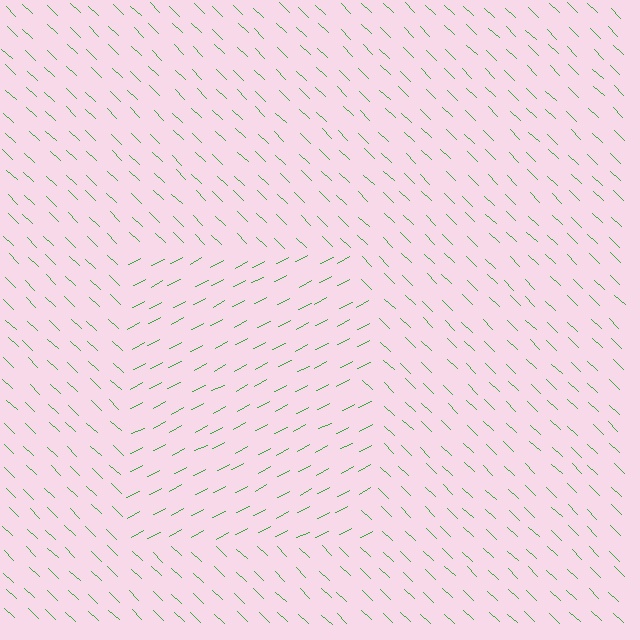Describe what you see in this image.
The image is filled with small green line segments. A rectangle region in the image has lines oriented differently from the surrounding lines, creating a visible texture boundary.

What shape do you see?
I see a rectangle.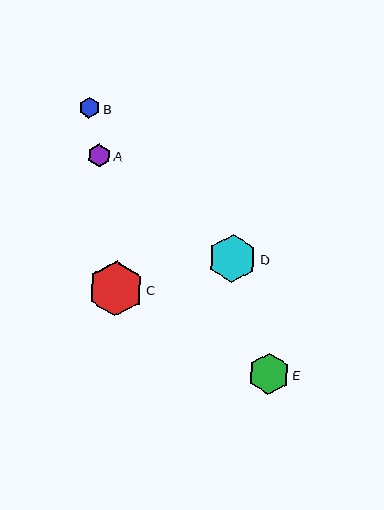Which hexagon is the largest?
Hexagon C is the largest with a size of approximately 55 pixels.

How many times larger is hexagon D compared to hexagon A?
Hexagon D is approximately 2.1 times the size of hexagon A.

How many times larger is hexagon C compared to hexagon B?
Hexagon C is approximately 2.6 times the size of hexagon B.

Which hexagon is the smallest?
Hexagon B is the smallest with a size of approximately 21 pixels.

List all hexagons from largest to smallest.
From largest to smallest: C, D, E, A, B.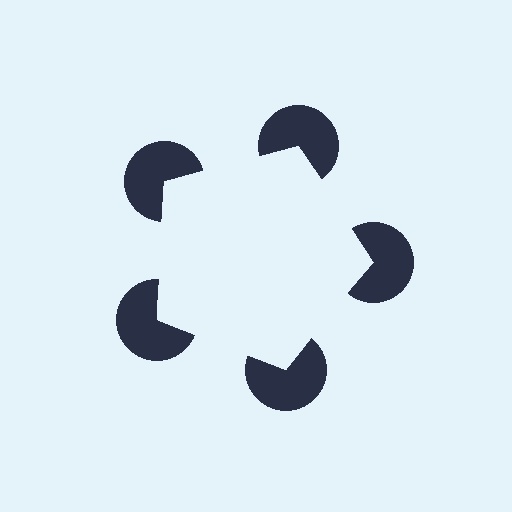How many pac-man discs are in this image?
There are 5 — one at each vertex of the illusory pentagon.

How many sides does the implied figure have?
5 sides.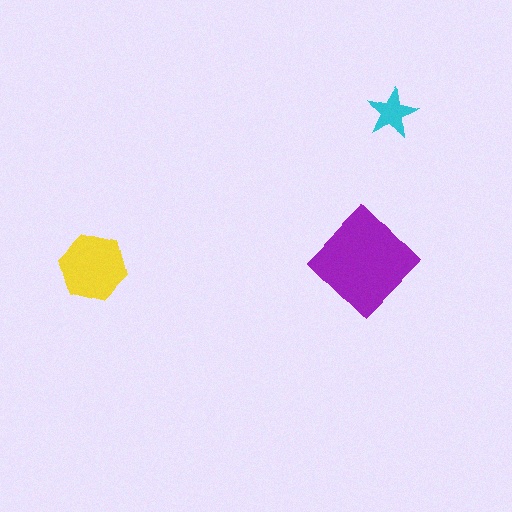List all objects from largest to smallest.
The purple diamond, the yellow hexagon, the cyan star.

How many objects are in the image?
There are 3 objects in the image.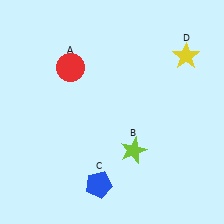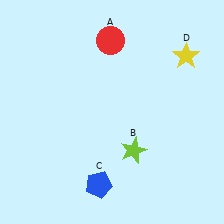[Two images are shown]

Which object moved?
The red circle (A) moved right.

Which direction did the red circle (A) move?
The red circle (A) moved right.